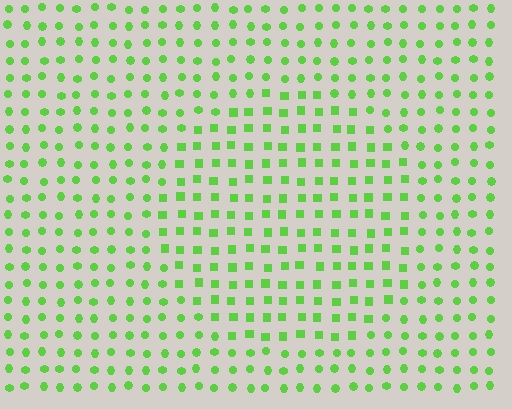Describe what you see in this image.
The image is filled with small lime elements arranged in a uniform grid. A circle-shaped region contains squares, while the surrounding area contains circles. The boundary is defined purely by the change in element shape.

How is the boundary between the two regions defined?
The boundary is defined by a change in element shape: squares inside vs. circles outside. All elements share the same color and spacing.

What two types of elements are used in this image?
The image uses squares inside the circle region and circles outside it.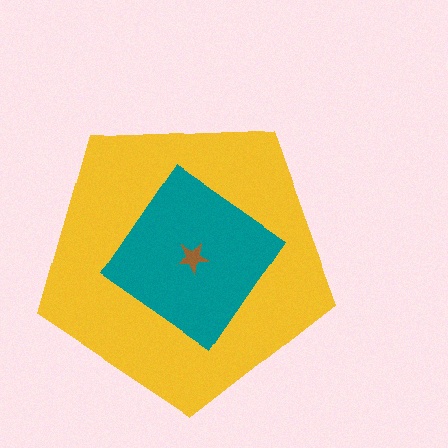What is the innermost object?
The brown star.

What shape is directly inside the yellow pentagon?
The teal diamond.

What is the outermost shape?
The yellow pentagon.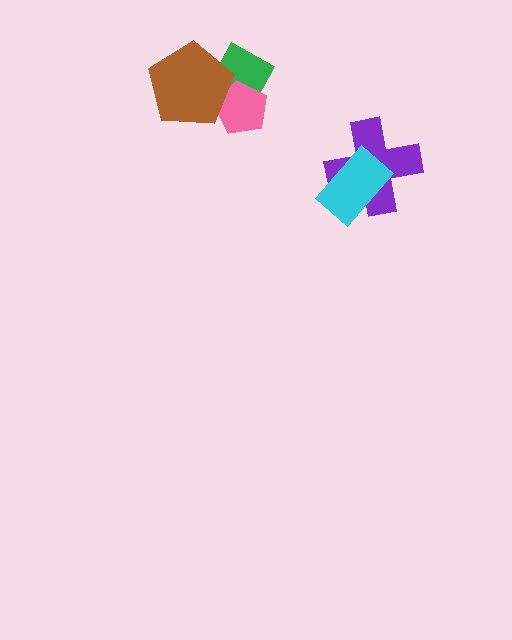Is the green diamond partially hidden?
Yes, it is partially covered by another shape.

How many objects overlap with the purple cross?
1 object overlaps with the purple cross.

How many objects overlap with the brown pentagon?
2 objects overlap with the brown pentagon.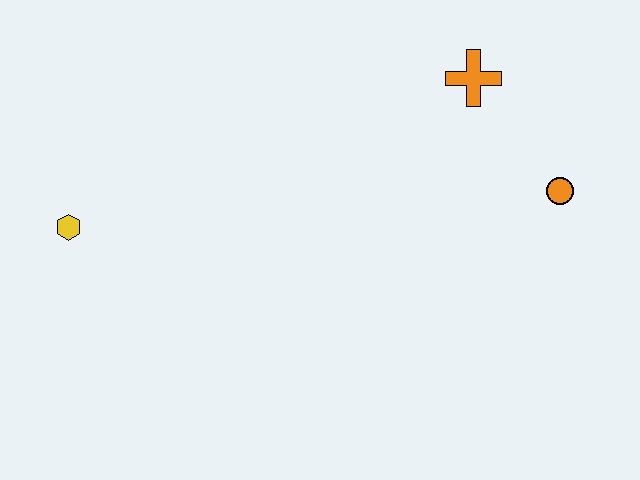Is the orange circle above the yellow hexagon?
Yes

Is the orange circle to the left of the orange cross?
No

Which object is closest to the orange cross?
The orange circle is closest to the orange cross.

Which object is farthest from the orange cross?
The yellow hexagon is farthest from the orange cross.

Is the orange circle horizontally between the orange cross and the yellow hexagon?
No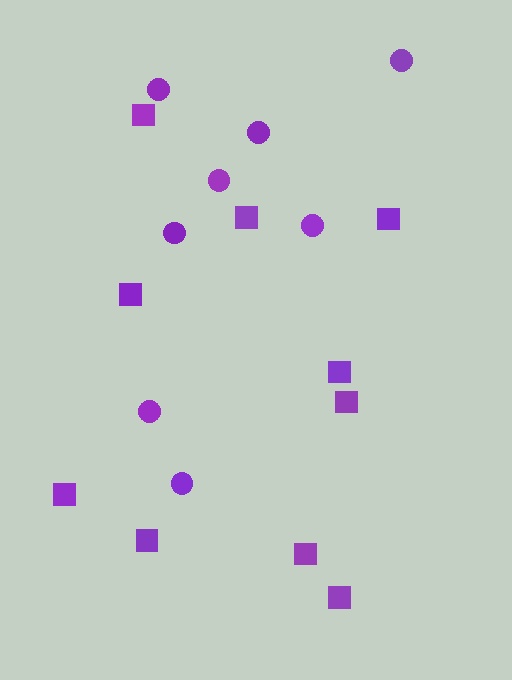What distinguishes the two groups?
There are 2 groups: one group of squares (10) and one group of circles (8).